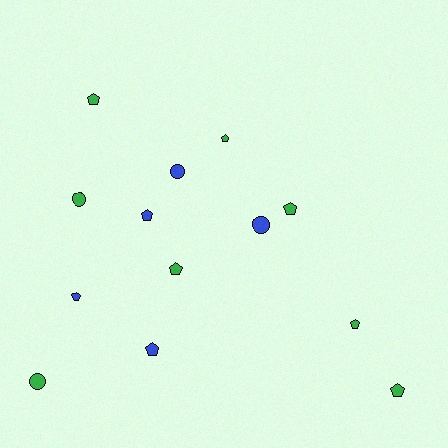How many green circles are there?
There are 2 green circles.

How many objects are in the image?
There are 13 objects.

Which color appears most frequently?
Green, with 8 objects.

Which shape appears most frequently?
Pentagon, with 9 objects.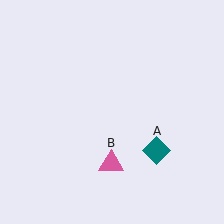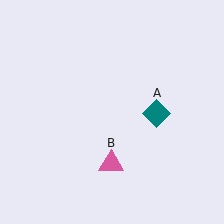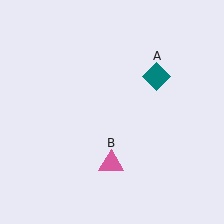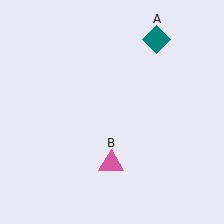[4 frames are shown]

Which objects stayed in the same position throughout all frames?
Pink triangle (object B) remained stationary.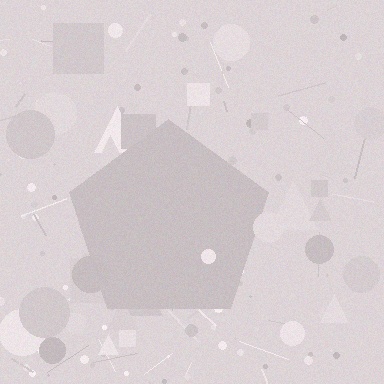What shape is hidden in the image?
A pentagon is hidden in the image.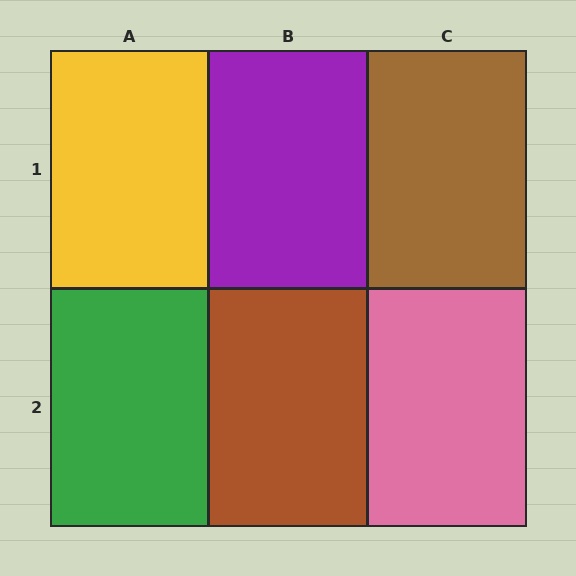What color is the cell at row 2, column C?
Pink.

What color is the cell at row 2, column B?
Brown.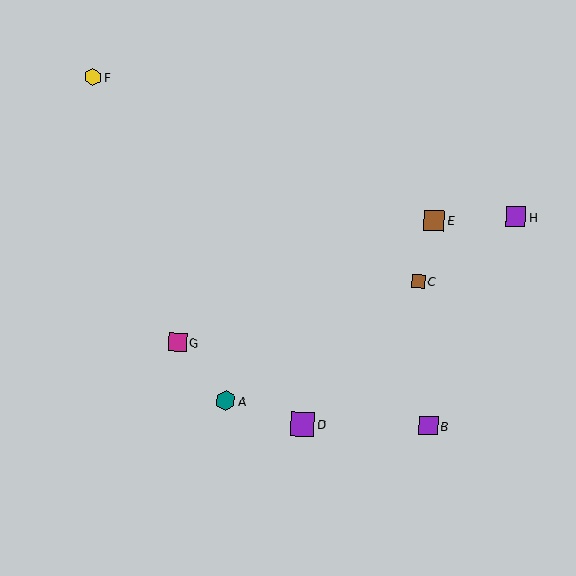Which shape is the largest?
The purple square (labeled D) is the largest.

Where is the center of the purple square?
The center of the purple square is at (302, 424).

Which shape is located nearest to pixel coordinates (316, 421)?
The purple square (labeled D) at (302, 424) is nearest to that location.